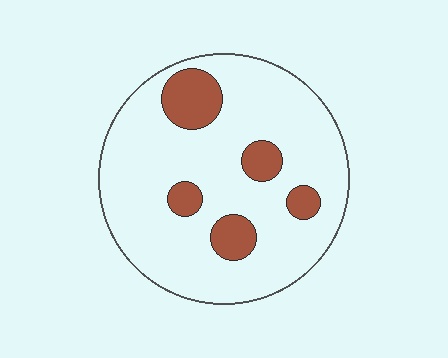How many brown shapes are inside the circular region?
5.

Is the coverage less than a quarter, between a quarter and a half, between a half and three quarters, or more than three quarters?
Less than a quarter.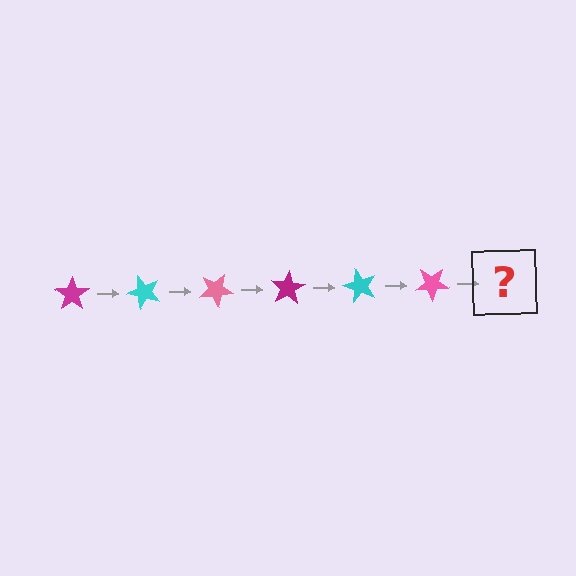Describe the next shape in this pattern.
It should be a magenta star, rotated 300 degrees from the start.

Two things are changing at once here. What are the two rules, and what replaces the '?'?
The two rules are that it rotates 50 degrees each step and the color cycles through magenta, cyan, and pink. The '?' should be a magenta star, rotated 300 degrees from the start.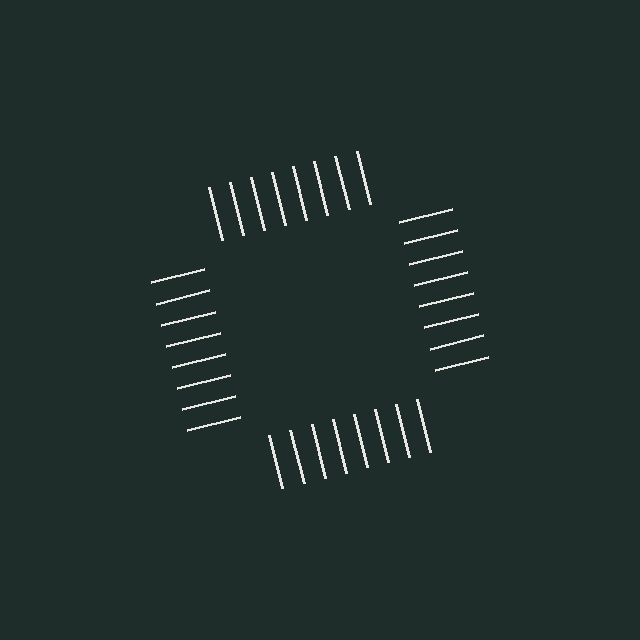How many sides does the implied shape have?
4 sides — the line-ends trace a square.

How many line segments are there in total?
32 — 8 along each of the 4 edges.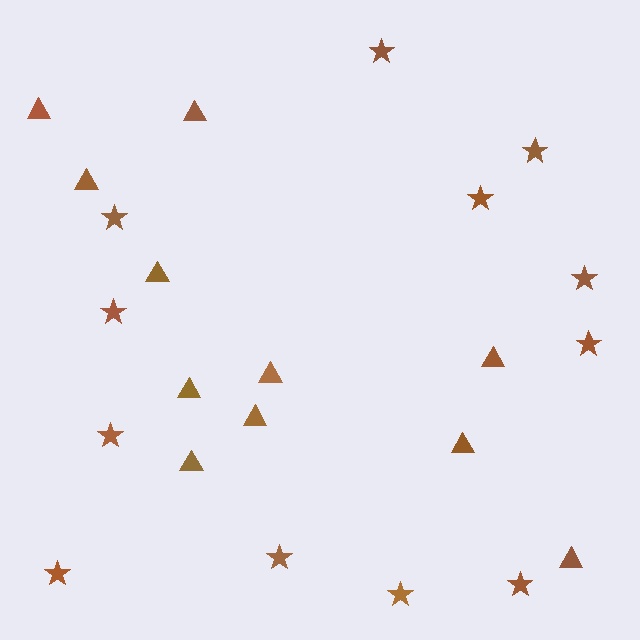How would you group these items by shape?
There are 2 groups: one group of stars (12) and one group of triangles (11).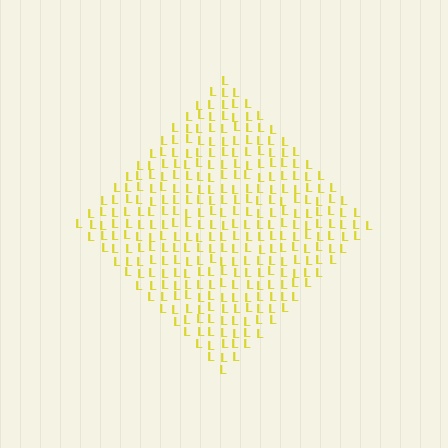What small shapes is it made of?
It is made of small letter L's.